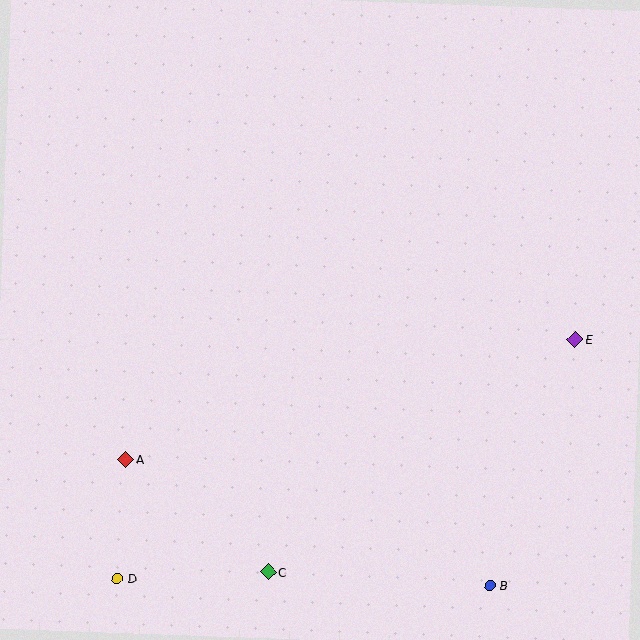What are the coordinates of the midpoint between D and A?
The midpoint between D and A is at (121, 519).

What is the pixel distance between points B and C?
The distance between B and C is 222 pixels.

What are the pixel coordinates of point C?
Point C is at (268, 572).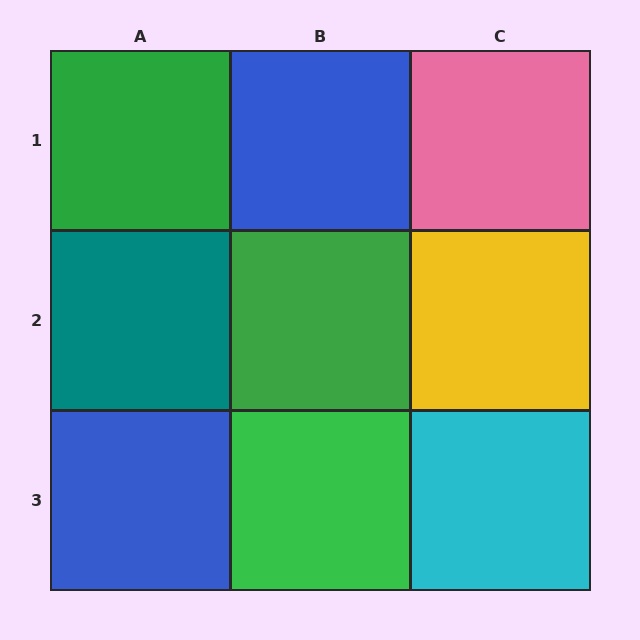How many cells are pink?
1 cell is pink.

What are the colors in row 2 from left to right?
Teal, green, yellow.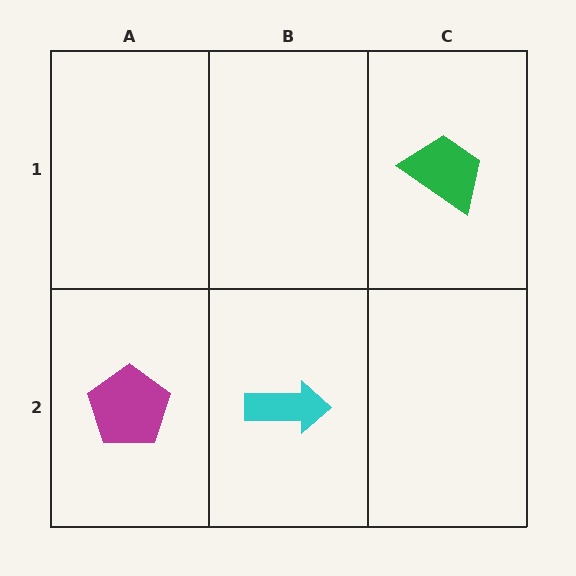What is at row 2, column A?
A magenta pentagon.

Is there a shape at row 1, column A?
No, that cell is empty.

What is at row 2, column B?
A cyan arrow.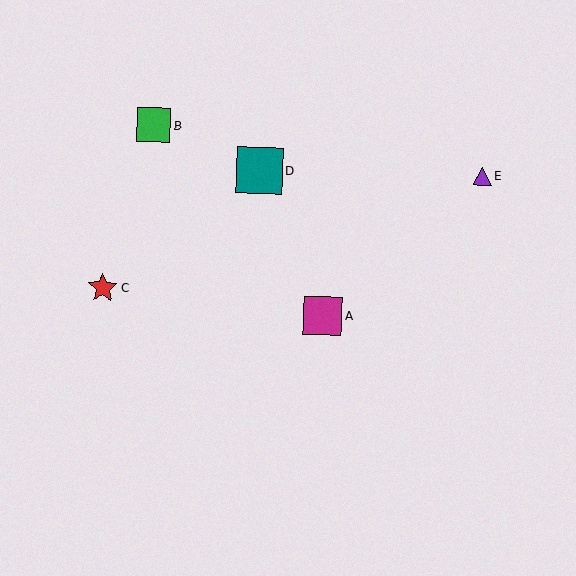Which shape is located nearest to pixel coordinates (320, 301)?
The magenta square (labeled A) at (323, 315) is nearest to that location.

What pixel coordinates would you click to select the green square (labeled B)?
Click at (154, 125) to select the green square B.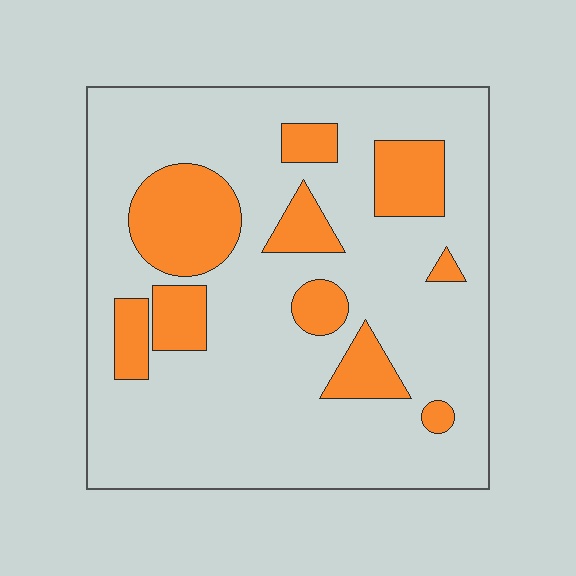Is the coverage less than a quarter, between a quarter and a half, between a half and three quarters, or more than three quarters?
Less than a quarter.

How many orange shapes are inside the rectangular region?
10.